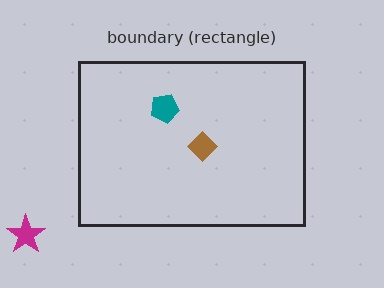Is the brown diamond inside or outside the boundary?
Inside.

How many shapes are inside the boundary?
2 inside, 1 outside.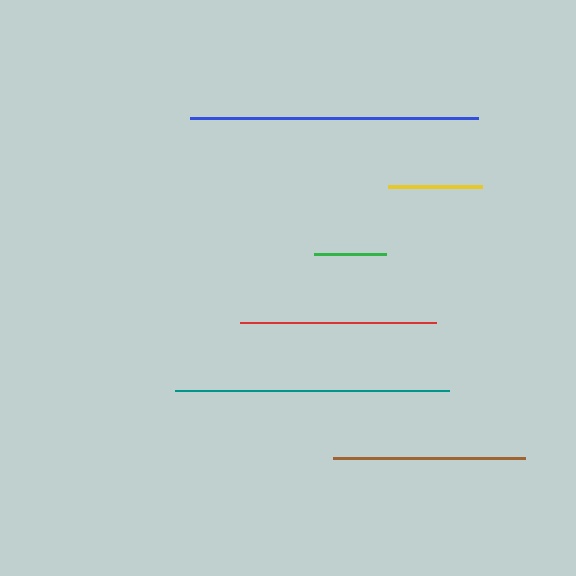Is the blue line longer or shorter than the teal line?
The blue line is longer than the teal line.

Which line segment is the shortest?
The green line is the shortest at approximately 73 pixels.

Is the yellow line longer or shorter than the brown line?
The brown line is longer than the yellow line.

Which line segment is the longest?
The blue line is the longest at approximately 288 pixels.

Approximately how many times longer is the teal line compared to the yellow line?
The teal line is approximately 2.9 times the length of the yellow line.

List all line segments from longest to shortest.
From longest to shortest: blue, teal, red, brown, yellow, green.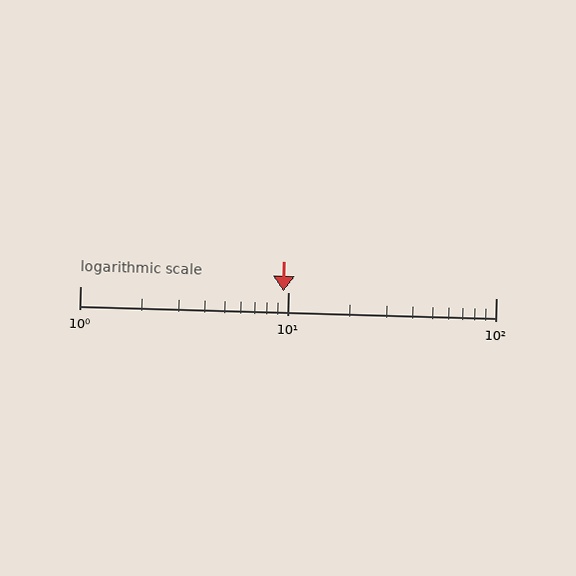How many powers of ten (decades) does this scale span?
The scale spans 2 decades, from 1 to 100.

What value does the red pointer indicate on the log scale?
The pointer indicates approximately 9.5.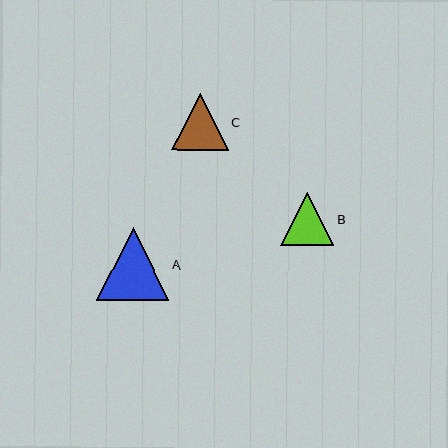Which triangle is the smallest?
Triangle B is the smallest with a size of approximately 53 pixels.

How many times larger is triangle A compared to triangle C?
Triangle A is approximately 1.3 times the size of triangle C.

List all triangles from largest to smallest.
From largest to smallest: A, C, B.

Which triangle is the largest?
Triangle A is the largest with a size of approximately 72 pixels.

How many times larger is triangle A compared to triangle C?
Triangle A is approximately 1.3 times the size of triangle C.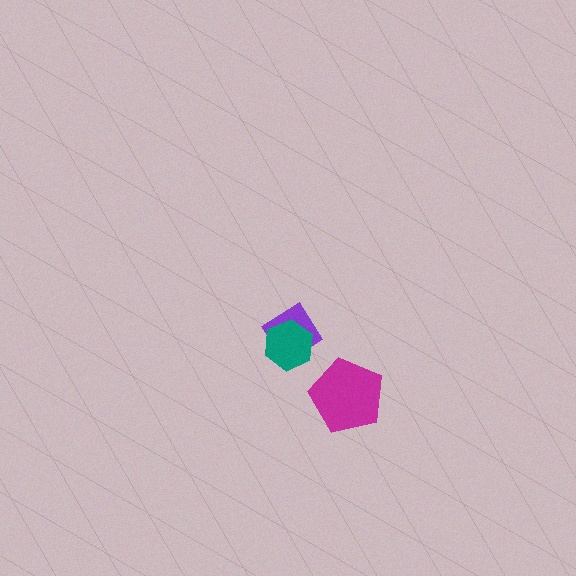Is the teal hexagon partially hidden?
No, no other shape covers it.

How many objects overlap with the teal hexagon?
1 object overlaps with the teal hexagon.